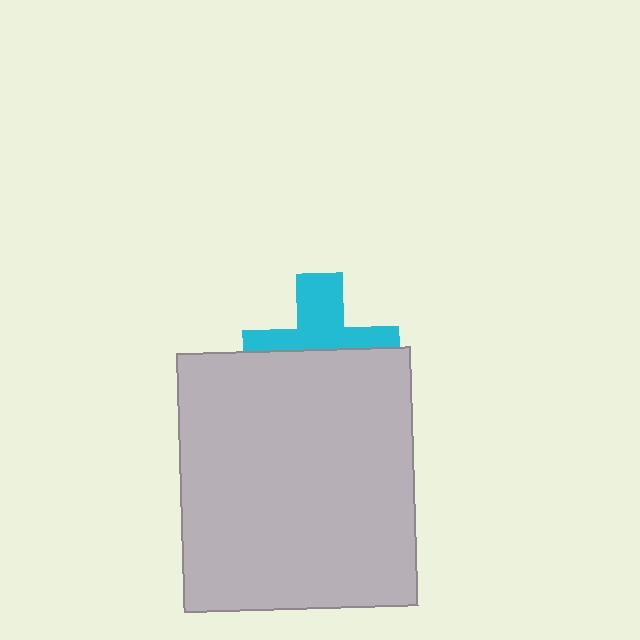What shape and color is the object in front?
The object in front is a light gray rectangle.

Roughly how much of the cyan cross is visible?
About half of it is visible (roughly 47%).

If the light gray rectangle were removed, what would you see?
You would see the complete cyan cross.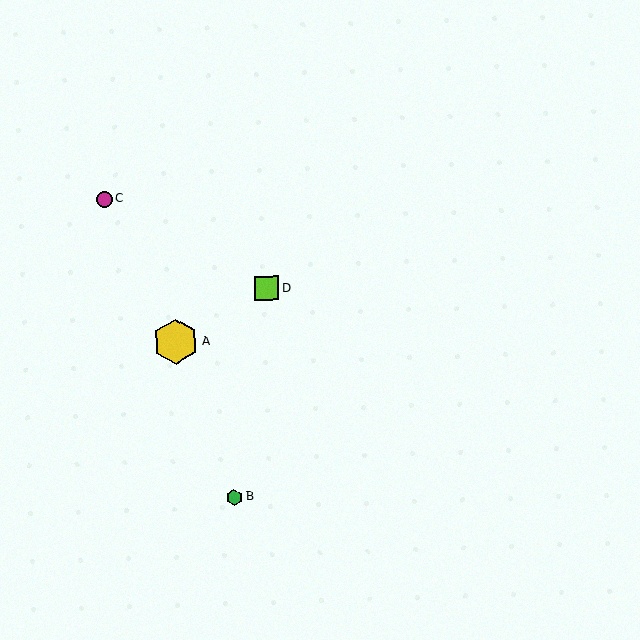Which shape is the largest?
The yellow hexagon (labeled A) is the largest.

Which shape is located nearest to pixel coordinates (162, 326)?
The yellow hexagon (labeled A) at (176, 341) is nearest to that location.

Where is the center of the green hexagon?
The center of the green hexagon is at (234, 497).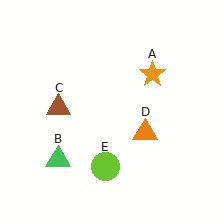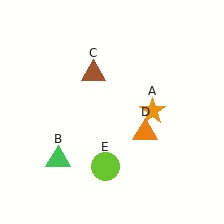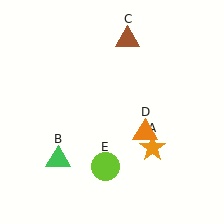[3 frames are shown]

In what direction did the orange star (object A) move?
The orange star (object A) moved down.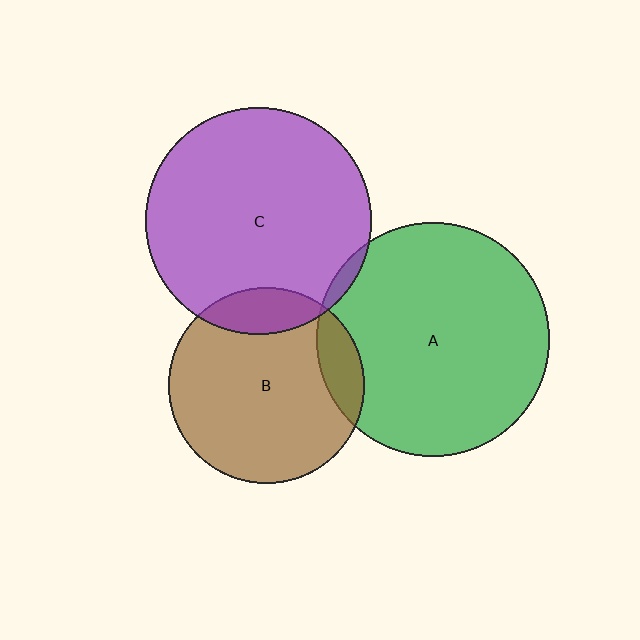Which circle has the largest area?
Circle A (green).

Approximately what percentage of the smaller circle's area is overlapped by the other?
Approximately 15%.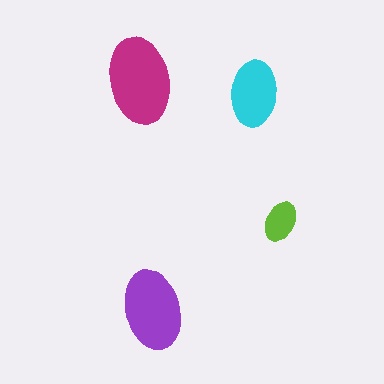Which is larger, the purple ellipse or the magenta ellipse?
The magenta one.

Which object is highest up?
The magenta ellipse is topmost.